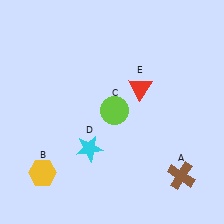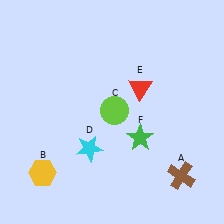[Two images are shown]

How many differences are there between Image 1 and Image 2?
There is 1 difference between the two images.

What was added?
A green star (F) was added in Image 2.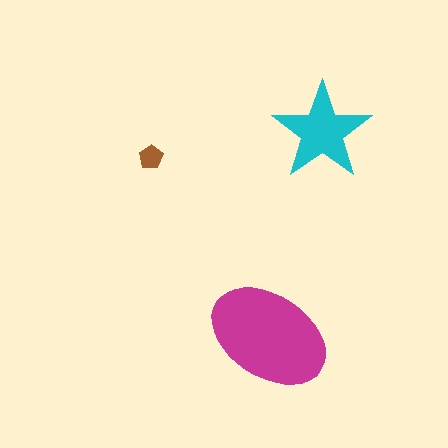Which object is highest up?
The cyan star is topmost.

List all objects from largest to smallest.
The magenta ellipse, the cyan star, the brown pentagon.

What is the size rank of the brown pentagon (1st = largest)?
3rd.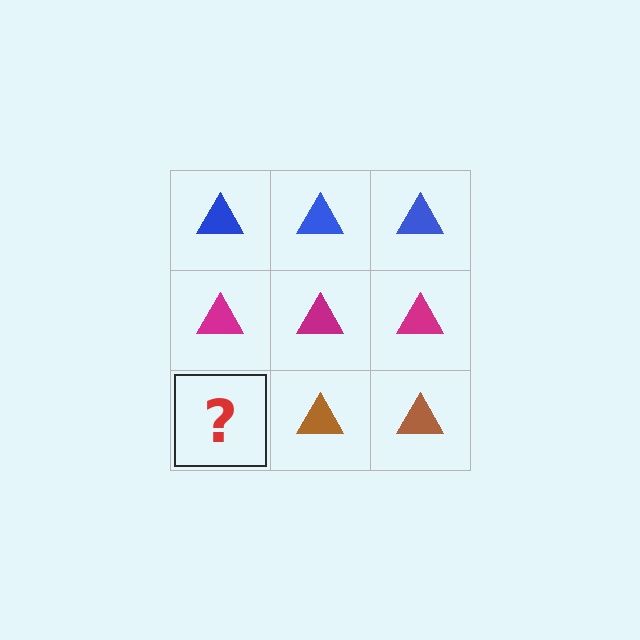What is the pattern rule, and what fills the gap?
The rule is that each row has a consistent color. The gap should be filled with a brown triangle.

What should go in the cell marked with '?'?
The missing cell should contain a brown triangle.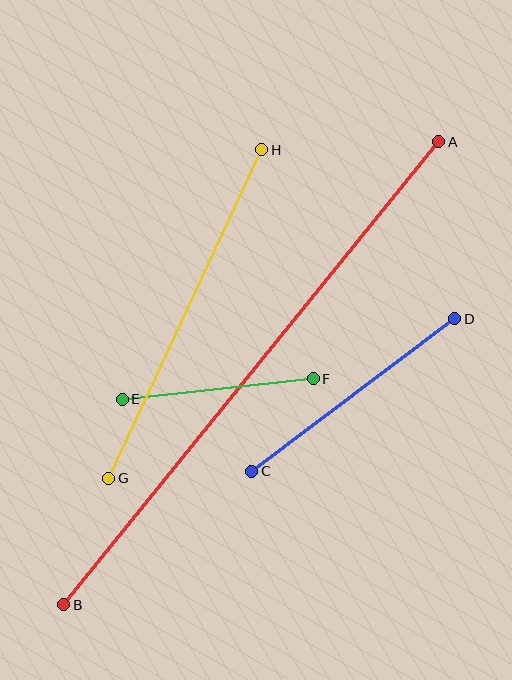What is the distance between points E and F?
The distance is approximately 192 pixels.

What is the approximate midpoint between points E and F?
The midpoint is at approximately (218, 389) pixels.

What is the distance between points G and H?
The distance is approximately 362 pixels.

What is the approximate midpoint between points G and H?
The midpoint is at approximately (185, 314) pixels.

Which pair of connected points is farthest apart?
Points A and B are farthest apart.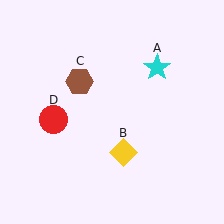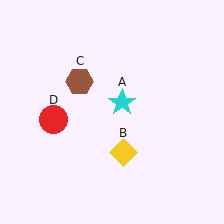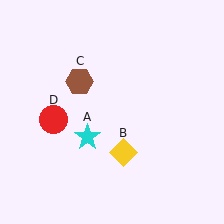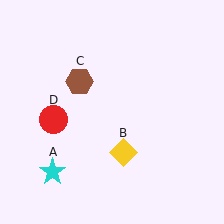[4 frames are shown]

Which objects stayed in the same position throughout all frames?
Yellow diamond (object B) and brown hexagon (object C) and red circle (object D) remained stationary.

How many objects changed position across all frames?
1 object changed position: cyan star (object A).